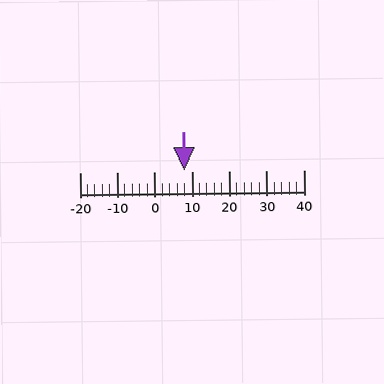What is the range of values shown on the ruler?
The ruler shows values from -20 to 40.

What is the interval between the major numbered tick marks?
The major tick marks are spaced 10 units apart.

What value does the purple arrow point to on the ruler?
The purple arrow points to approximately 8.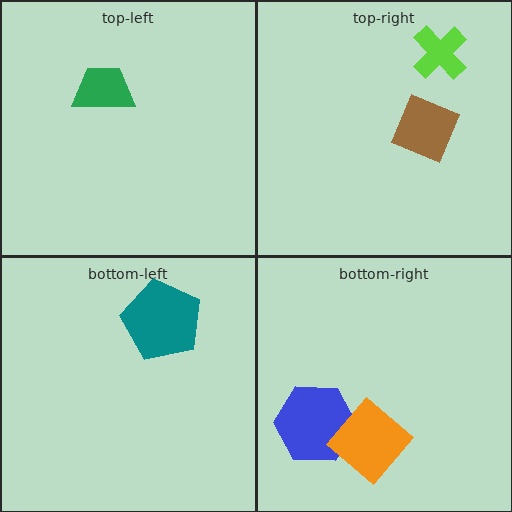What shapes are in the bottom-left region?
The teal pentagon.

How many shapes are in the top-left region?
1.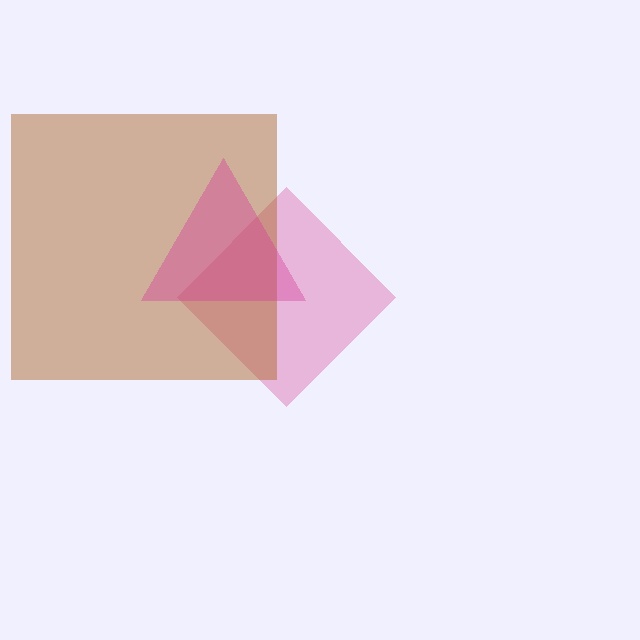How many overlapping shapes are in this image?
There are 3 overlapping shapes in the image.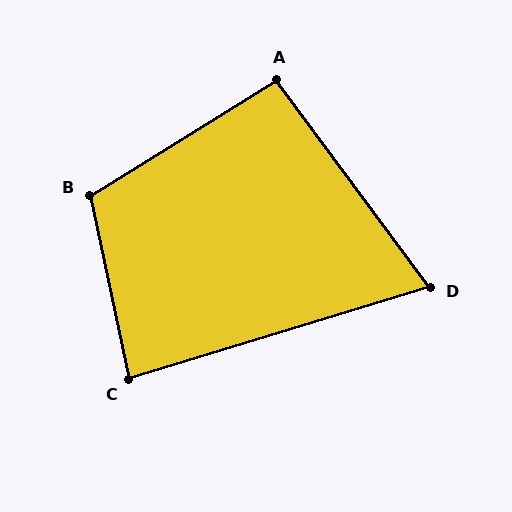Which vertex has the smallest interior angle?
D, at approximately 70 degrees.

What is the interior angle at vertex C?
Approximately 85 degrees (approximately right).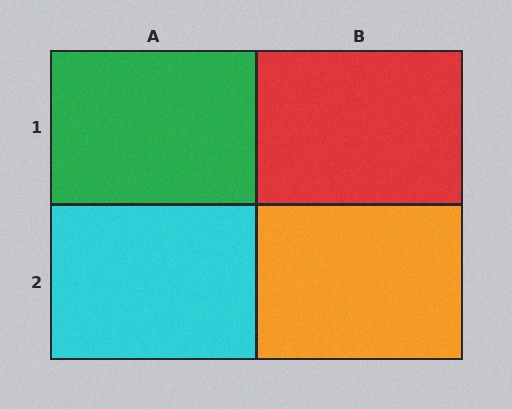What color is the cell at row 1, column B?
Red.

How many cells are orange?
1 cell is orange.